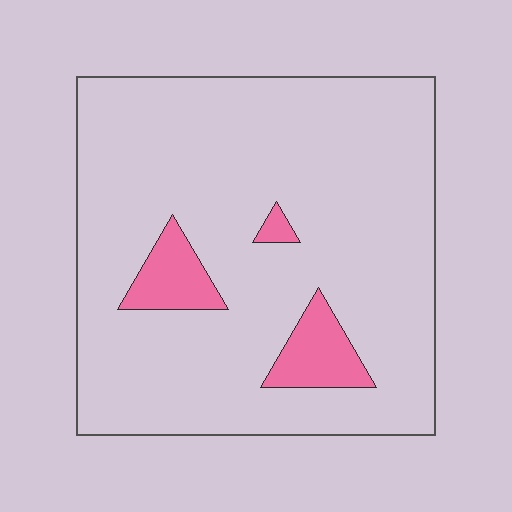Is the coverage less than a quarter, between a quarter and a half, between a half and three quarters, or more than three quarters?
Less than a quarter.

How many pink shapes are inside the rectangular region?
3.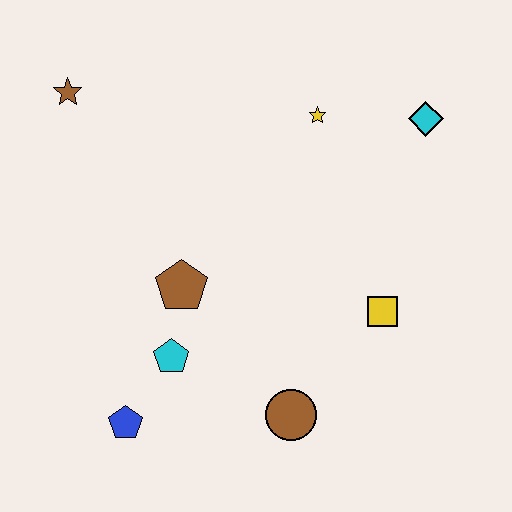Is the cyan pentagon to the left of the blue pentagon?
No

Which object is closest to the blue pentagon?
The cyan pentagon is closest to the blue pentagon.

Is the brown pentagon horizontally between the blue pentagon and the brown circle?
Yes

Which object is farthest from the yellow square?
The brown star is farthest from the yellow square.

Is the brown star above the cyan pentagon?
Yes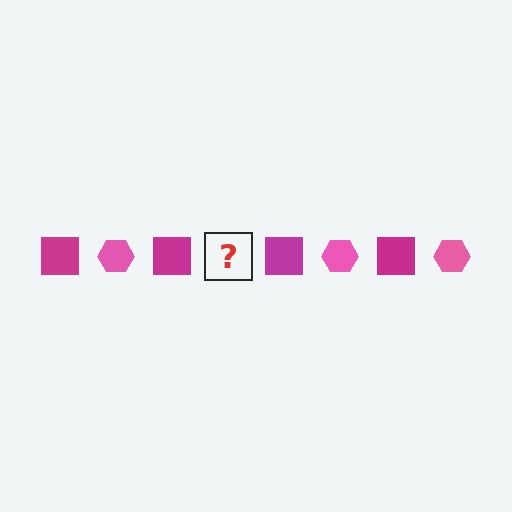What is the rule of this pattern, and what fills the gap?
The rule is that the pattern alternates between magenta square and pink hexagon. The gap should be filled with a pink hexagon.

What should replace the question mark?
The question mark should be replaced with a pink hexagon.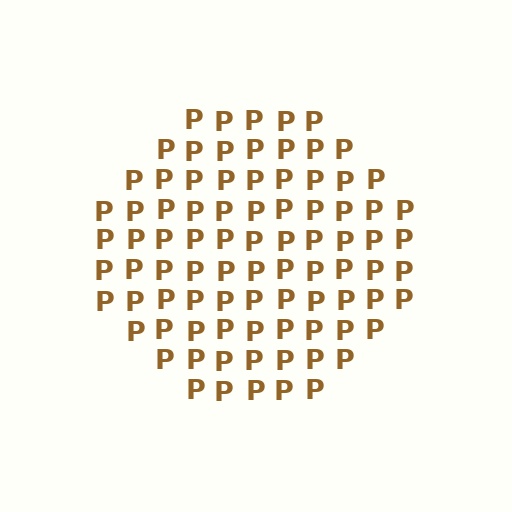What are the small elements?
The small elements are letter P's.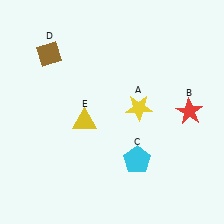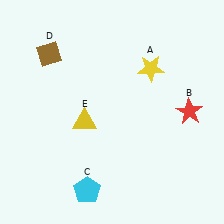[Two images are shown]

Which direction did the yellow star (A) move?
The yellow star (A) moved up.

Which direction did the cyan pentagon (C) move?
The cyan pentagon (C) moved left.